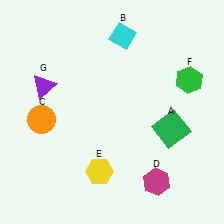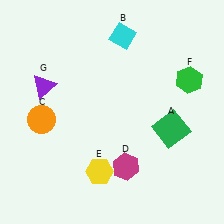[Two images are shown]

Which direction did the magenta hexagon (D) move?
The magenta hexagon (D) moved left.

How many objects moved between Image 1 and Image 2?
1 object moved between the two images.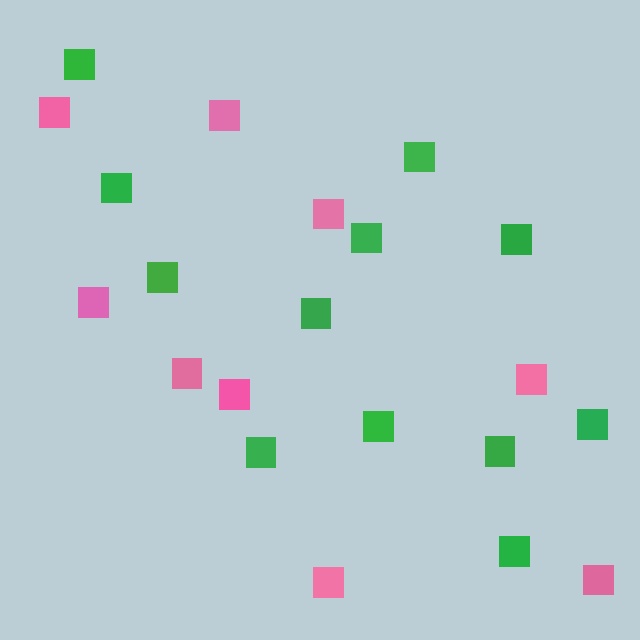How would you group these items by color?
There are 2 groups: one group of pink squares (9) and one group of green squares (12).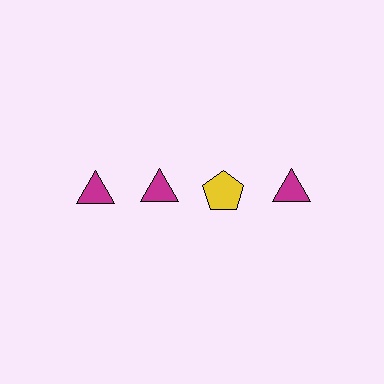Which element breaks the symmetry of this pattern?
The yellow pentagon in the top row, center column breaks the symmetry. All other shapes are magenta triangles.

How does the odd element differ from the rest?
It differs in both color (yellow instead of magenta) and shape (pentagon instead of triangle).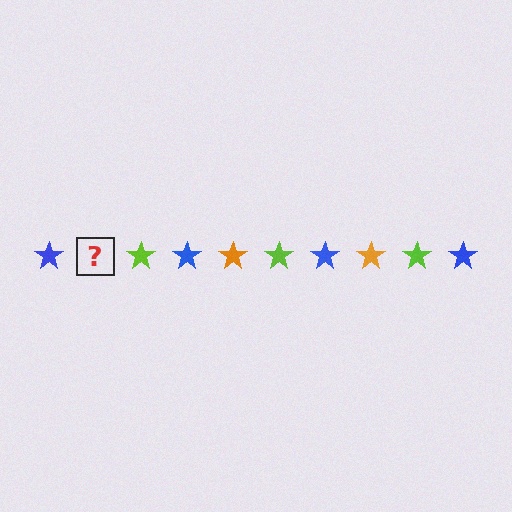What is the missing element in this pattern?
The missing element is an orange star.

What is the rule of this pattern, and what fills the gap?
The rule is that the pattern cycles through blue, orange, lime stars. The gap should be filled with an orange star.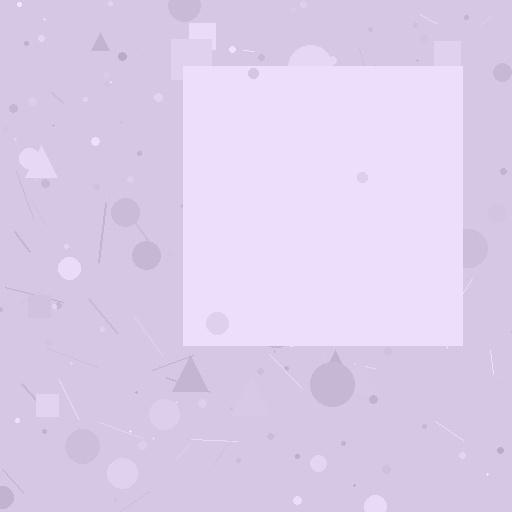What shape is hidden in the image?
A square is hidden in the image.